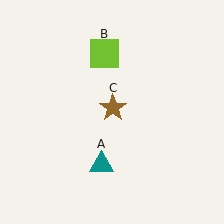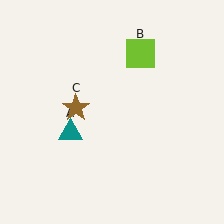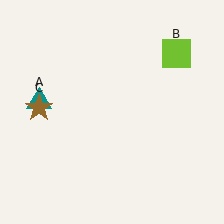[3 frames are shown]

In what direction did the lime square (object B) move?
The lime square (object B) moved right.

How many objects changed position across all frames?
3 objects changed position: teal triangle (object A), lime square (object B), brown star (object C).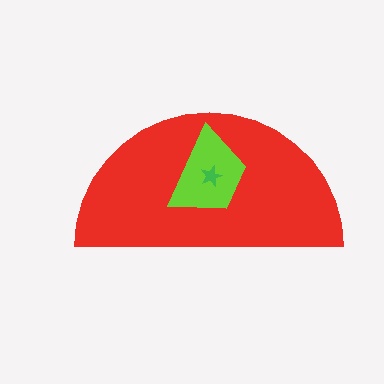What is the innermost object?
The green star.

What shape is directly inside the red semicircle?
The lime trapezoid.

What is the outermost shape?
The red semicircle.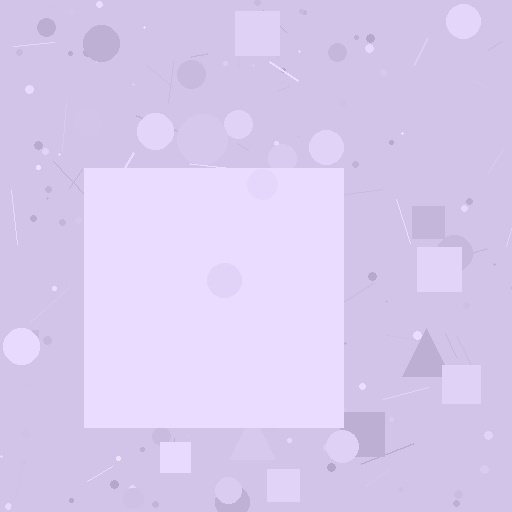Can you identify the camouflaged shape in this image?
The camouflaged shape is a square.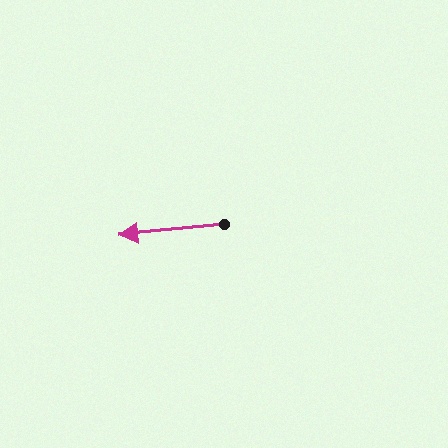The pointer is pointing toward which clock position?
Roughly 9 o'clock.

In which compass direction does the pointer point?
West.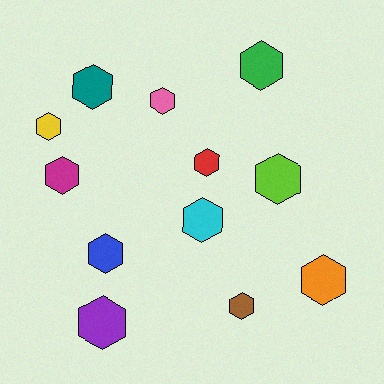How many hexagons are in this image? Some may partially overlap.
There are 12 hexagons.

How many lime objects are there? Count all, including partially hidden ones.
There is 1 lime object.